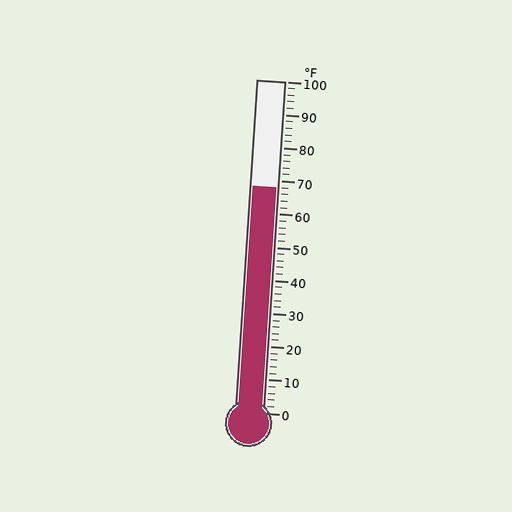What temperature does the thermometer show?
The thermometer shows approximately 68°F.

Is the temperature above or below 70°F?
The temperature is below 70°F.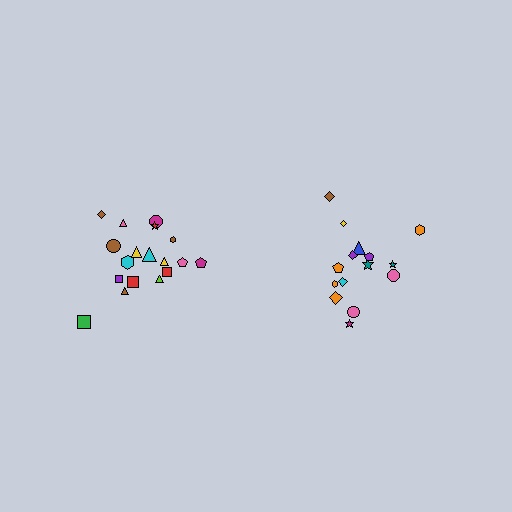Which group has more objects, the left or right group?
The left group.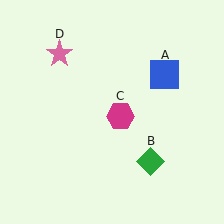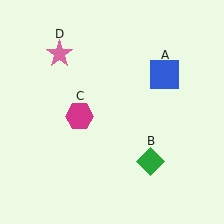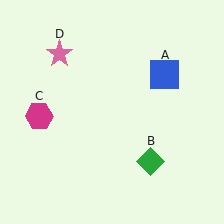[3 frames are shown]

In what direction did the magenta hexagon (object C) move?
The magenta hexagon (object C) moved left.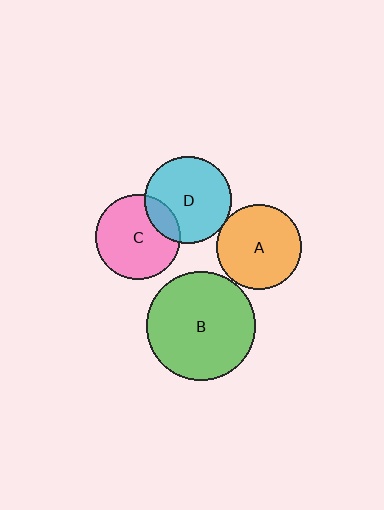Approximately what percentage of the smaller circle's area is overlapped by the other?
Approximately 15%.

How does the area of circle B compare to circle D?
Approximately 1.6 times.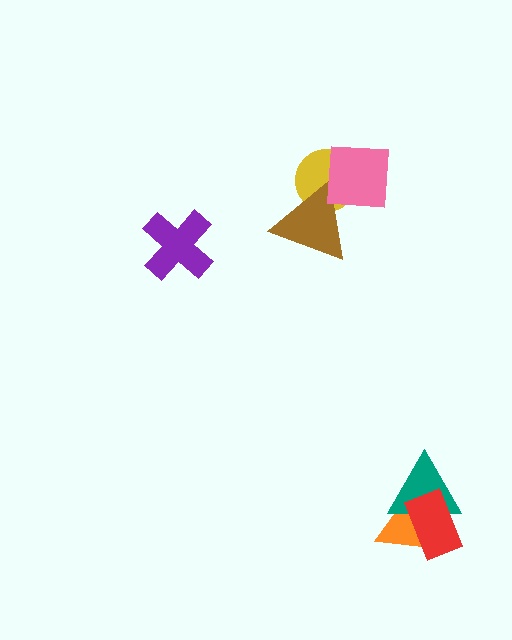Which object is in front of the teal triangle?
The red rectangle is in front of the teal triangle.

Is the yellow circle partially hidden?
Yes, it is partially covered by another shape.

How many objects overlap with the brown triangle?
2 objects overlap with the brown triangle.